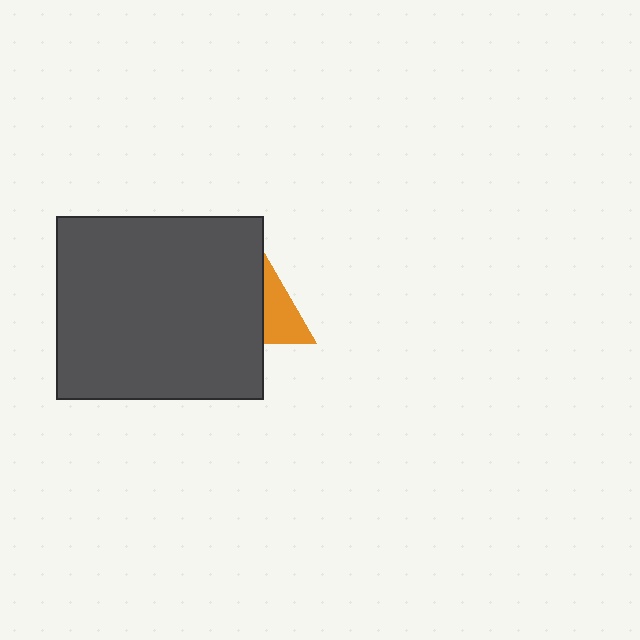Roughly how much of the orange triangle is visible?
A small part of it is visible (roughly 31%).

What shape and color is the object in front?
The object in front is a dark gray rectangle.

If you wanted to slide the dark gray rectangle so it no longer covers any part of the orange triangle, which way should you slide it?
Slide it left — that is the most direct way to separate the two shapes.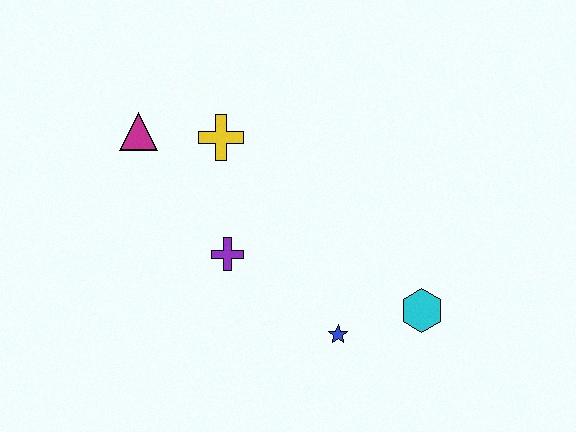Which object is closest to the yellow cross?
The magenta triangle is closest to the yellow cross.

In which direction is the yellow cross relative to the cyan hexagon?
The yellow cross is to the left of the cyan hexagon.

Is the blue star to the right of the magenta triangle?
Yes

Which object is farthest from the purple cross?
The cyan hexagon is farthest from the purple cross.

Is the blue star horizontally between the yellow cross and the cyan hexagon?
Yes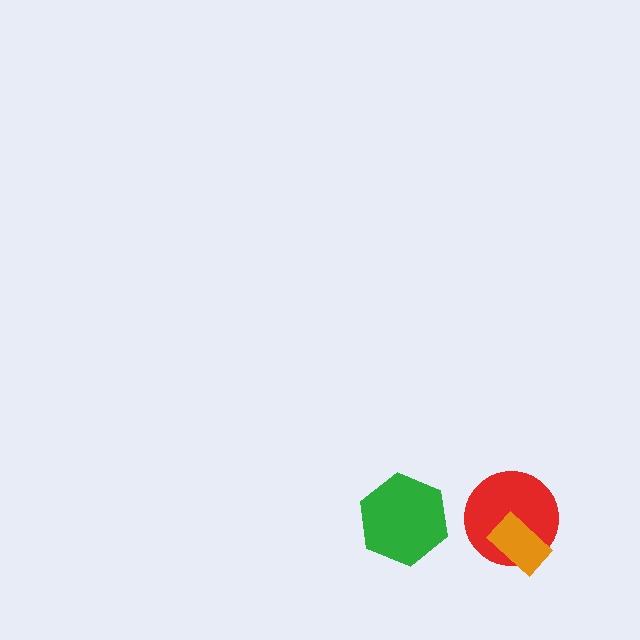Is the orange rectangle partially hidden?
No, no other shape covers it.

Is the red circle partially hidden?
Yes, it is partially covered by another shape.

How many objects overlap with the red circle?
1 object overlaps with the red circle.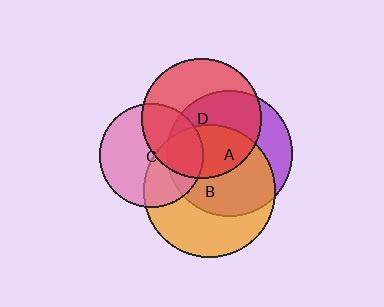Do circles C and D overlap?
Yes.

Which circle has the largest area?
Circle B (orange).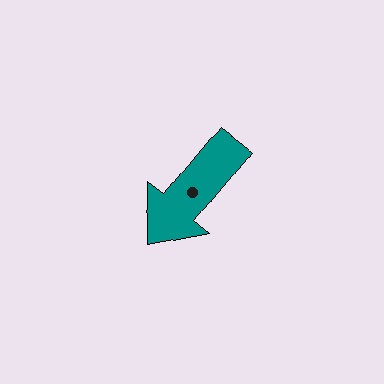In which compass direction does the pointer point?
Southwest.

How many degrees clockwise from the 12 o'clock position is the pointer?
Approximately 219 degrees.